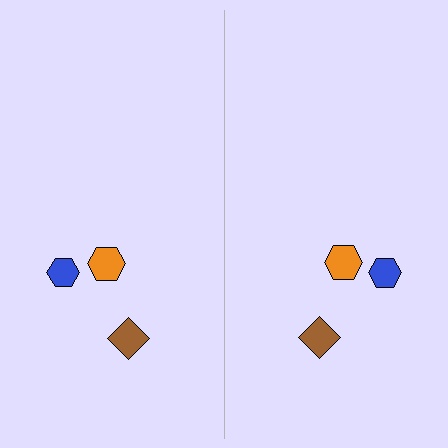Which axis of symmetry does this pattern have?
The pattern has a vertical axis of symmetry running through the center of the image.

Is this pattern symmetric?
Yes, this pattern has bilateral (reflection) symmetry.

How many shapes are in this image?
There are 6 shapes in this image.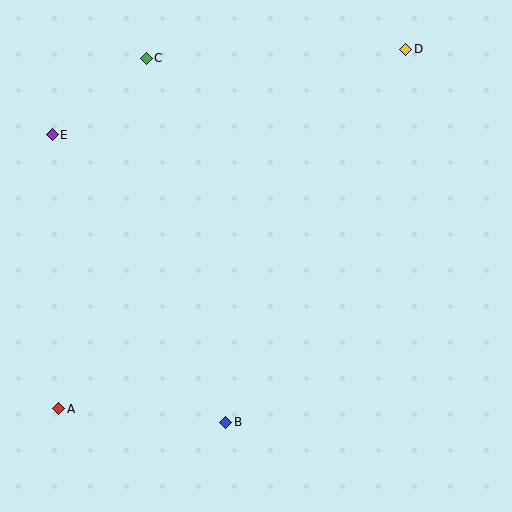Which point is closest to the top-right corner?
Point D is closest to the top-right corner.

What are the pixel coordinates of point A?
Point A is at (59, 409).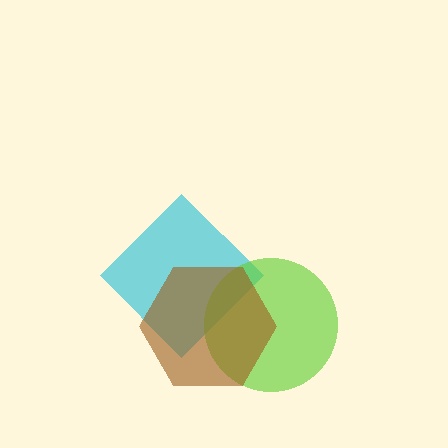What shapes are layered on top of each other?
The layered shapes are: a cyan diamond, a lime circle, a brown hexagon.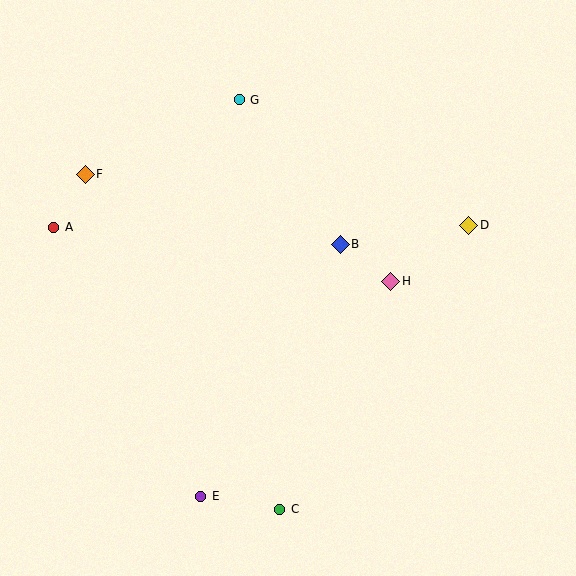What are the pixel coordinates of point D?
Point D is at (469, 225).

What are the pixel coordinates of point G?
Point G is at (239, 100).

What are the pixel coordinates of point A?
Point A is at (54, 227).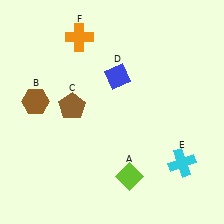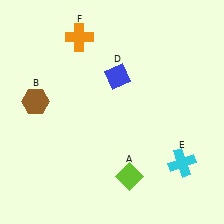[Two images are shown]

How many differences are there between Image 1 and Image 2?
There is 1 difference between the two images.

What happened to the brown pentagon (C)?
The brown pentagon (C) was removed in Image 2. It was in the top-left area of Image 1.